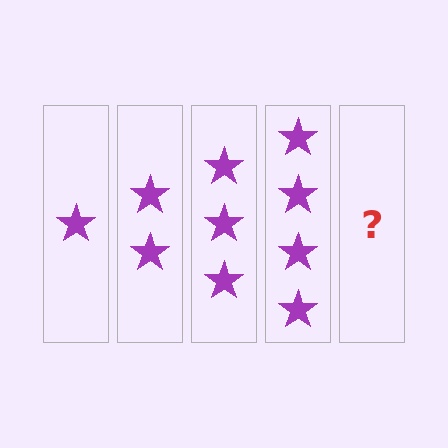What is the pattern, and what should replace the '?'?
The pattern is that each step adds one more star. The '?' should be 5 stars.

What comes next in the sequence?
The next element should be 5 stars.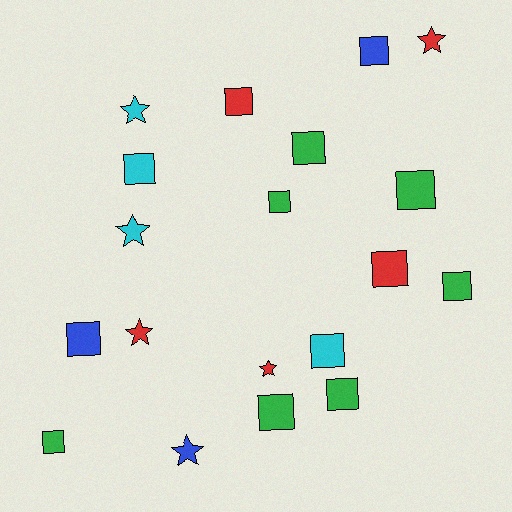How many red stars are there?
There are 3 red stars.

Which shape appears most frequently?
Square, with 13 objects.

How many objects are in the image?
There are 19 objects.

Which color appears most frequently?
Green, with 7 objects.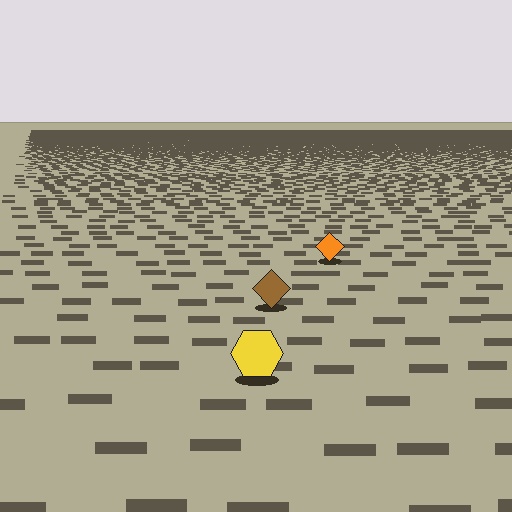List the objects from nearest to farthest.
From nearest to farthest: the yellow hexagon, the brown diamond, the orange diamond.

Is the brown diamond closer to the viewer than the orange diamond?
Yes. The brown diamond is closer — you can tell from the texture gradient: the ground texture is coarser near it.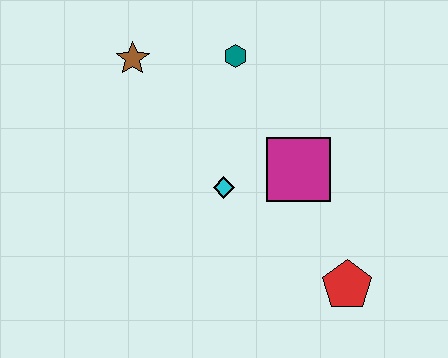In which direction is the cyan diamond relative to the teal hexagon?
The cyan diamond is below the teal hexagon.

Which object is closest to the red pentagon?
The magenta square is closest to the red pentagon.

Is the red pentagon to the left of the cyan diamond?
No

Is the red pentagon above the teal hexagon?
No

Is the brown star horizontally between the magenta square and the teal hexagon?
No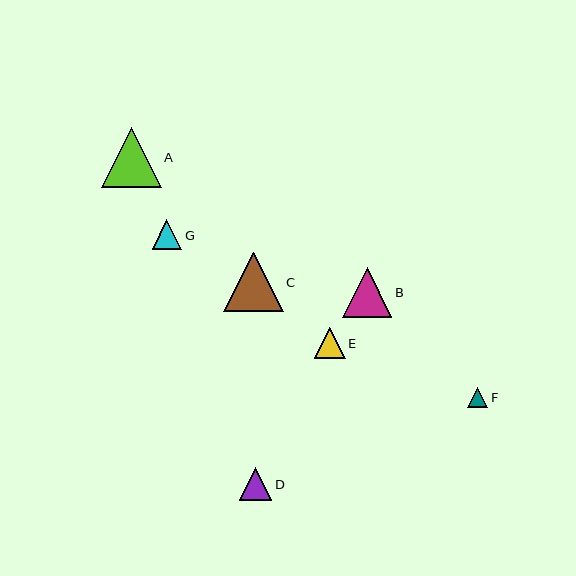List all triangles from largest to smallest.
From largest to smallest: A, C, B, D, E, G, F.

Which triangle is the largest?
Triangle A is the largest with a size of approximately 60 pixels.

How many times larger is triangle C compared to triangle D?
Triangle C is approximately 1.8 times the size of triangle D.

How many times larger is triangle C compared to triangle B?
Triangle C is approximately 1.2 times the size of triangle B.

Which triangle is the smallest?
Triangle F is the smallest with a size of approximately 20 pixels.